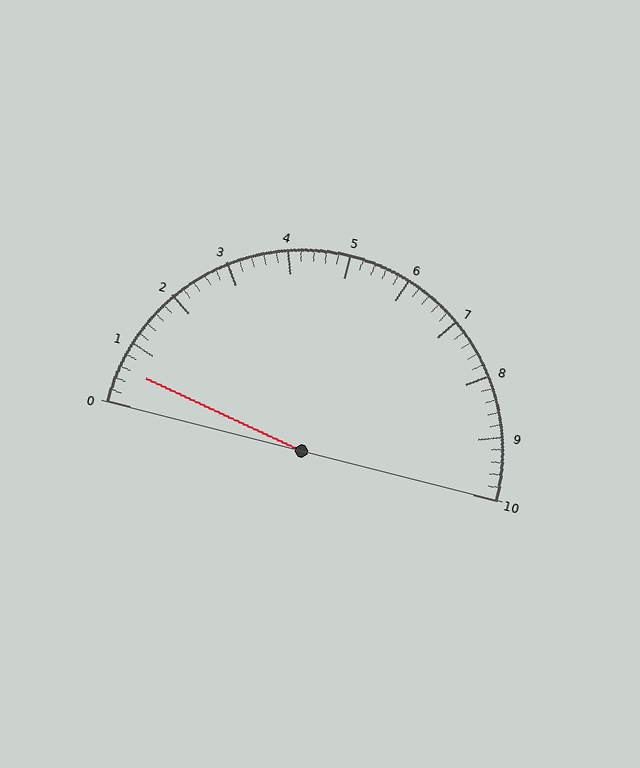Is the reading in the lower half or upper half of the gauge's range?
The reading is in the lower half of the range (0 to 10).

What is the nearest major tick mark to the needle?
The nearest major tick mark is 1.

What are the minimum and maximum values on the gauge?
The gauge ranges from 0 to 10.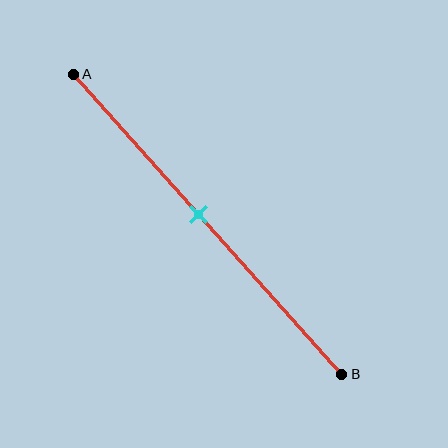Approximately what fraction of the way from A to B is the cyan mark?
The cyan mark is approximately 45% of the way from A to B.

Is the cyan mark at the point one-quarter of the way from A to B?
No, the mark is at about 45% from A, not at the 25% one-quarter point.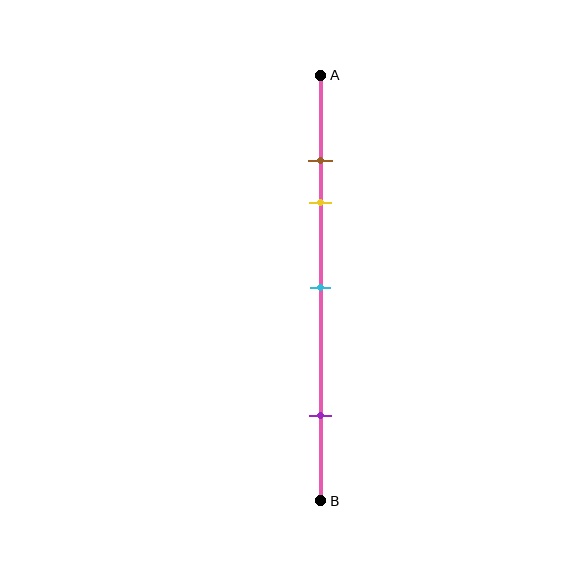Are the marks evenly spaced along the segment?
No, the marks are not evenly spaced.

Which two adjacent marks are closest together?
The brown and yellow marks are the closest adjacent pair.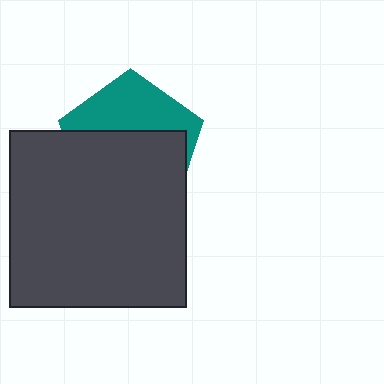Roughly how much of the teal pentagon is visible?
A small part of it is visible (roughly 39%).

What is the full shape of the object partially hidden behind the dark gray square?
The partially hidden object is a teal pentagon.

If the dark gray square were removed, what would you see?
You would see the complete teal pentagon.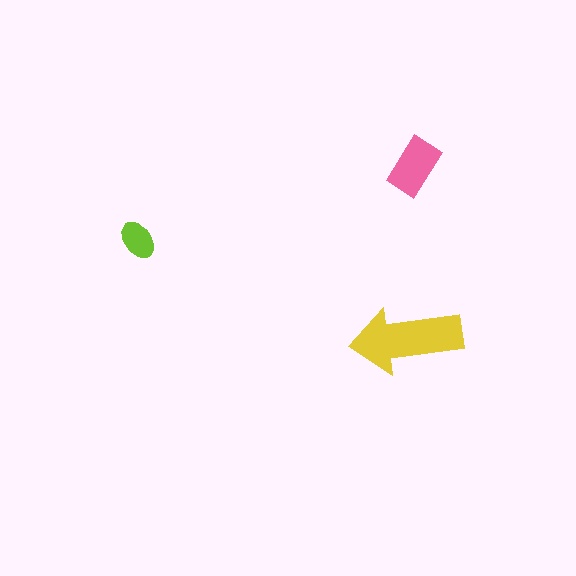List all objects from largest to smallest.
The yellow arrow, the pink rectangle, the lime ellipse.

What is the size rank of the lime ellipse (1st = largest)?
3rd.